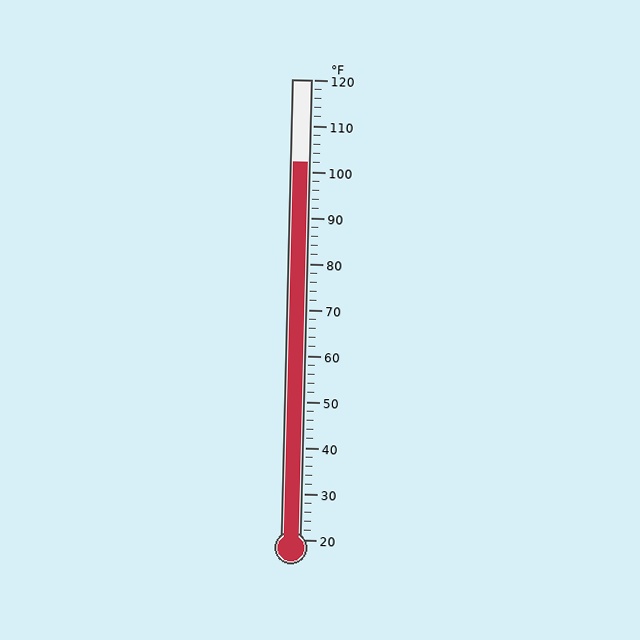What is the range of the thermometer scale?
The thermometer scale ranges from 20°F to 120°F.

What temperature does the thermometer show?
The thermometer shows approximately 102°F.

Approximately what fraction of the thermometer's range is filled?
The thermometer is filled to approximately 80% of its range.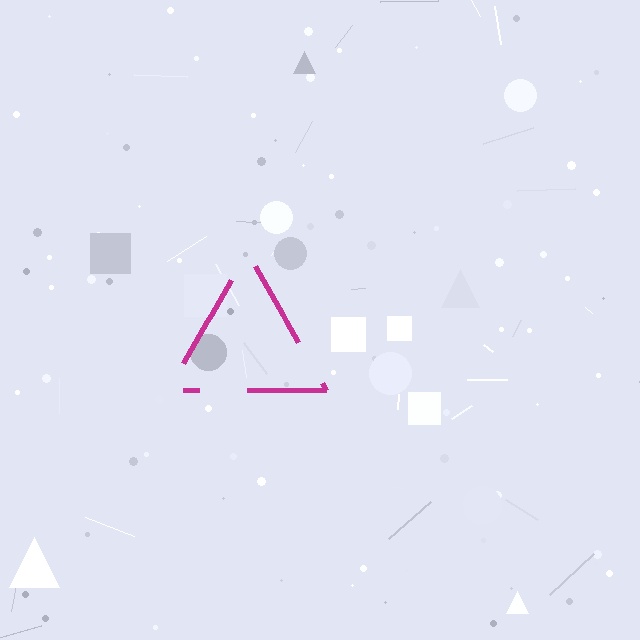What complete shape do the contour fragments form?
The contour fragments form a triangle.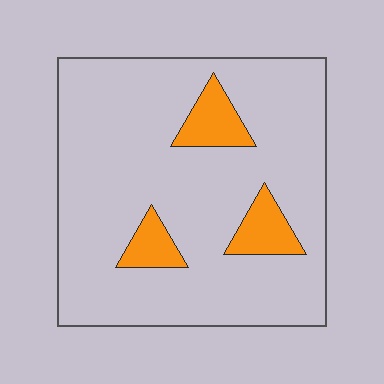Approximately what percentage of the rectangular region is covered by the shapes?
Approximately 10%.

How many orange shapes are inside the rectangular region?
3.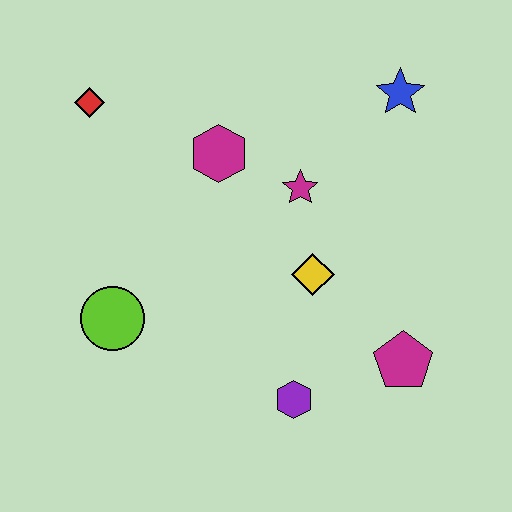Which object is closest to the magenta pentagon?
The purple hexagon is closest to the magenta pentagon.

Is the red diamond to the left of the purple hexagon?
Yes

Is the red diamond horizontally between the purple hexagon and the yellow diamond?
No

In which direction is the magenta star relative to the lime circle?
The magenta star is to the right of the lime circle.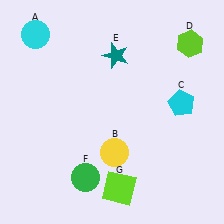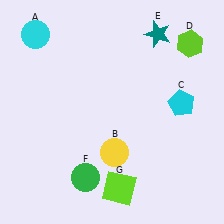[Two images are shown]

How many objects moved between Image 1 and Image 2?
1 object moved between the two images.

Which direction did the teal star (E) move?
The teal star (E) moved right.